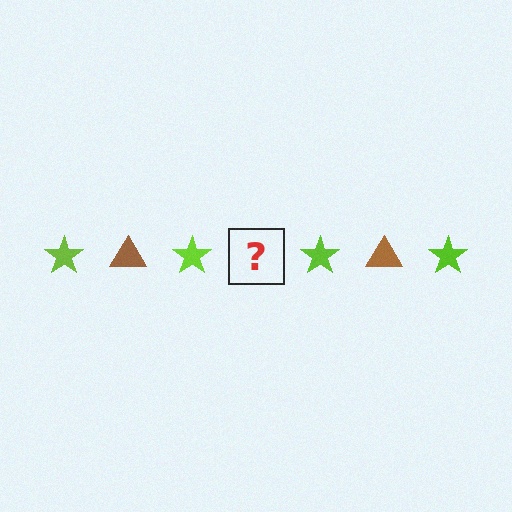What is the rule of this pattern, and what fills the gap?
The rule is that the pattern alternates between lime star and brown triangle. The gap should be filled with a brown triangle.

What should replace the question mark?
The question mark should be replaced with a brown triangle.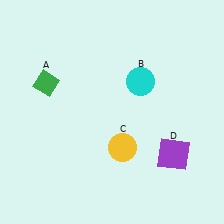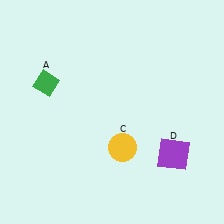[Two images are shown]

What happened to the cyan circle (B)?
The cyan circle (B) was removed in Image 2. It was in the top-right area of Image 1.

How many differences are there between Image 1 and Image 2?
There is 1 difference between the two images.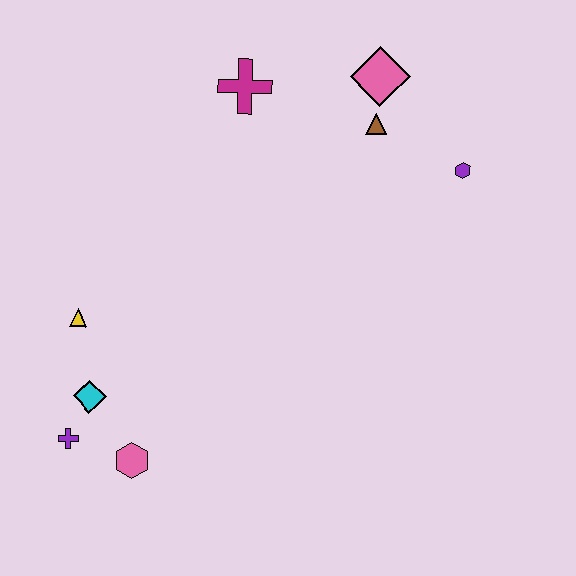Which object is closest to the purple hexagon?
The brown triangle is closest to the purple hexagon.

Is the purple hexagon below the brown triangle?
Yes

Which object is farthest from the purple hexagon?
The purple cross is farthest from the purple hexagon.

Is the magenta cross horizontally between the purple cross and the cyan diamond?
No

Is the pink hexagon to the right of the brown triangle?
No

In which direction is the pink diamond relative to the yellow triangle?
The pink diamond is to the right of the yellow triangle.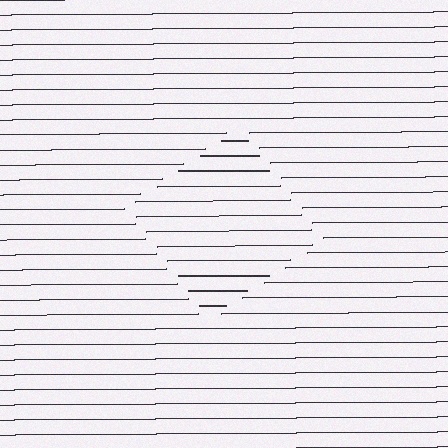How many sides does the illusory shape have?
4 sides — the line-ends trace a square.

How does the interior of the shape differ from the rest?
The interior of the shape contains the same grating, shifted by half a period — the contour is defined by the phase discontinuity where line-ends from the inner and outer gratings abut.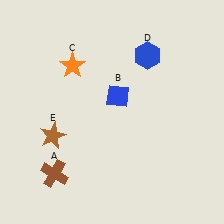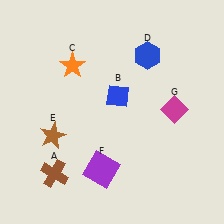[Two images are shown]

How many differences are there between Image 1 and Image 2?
There are 2 differences between the two images.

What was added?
A purple square (F), a magenta diamond (G) were added in Image 2.